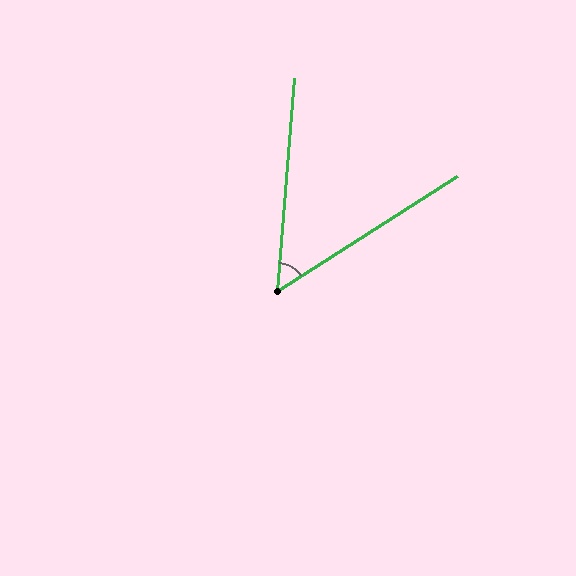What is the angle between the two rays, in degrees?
Approximately 53 degrees.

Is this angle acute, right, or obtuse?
It is acute.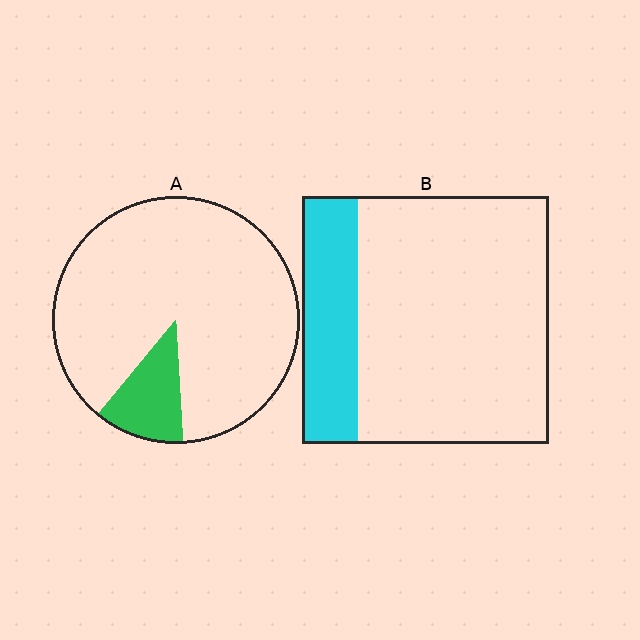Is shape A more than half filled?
No.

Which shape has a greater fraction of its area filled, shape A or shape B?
Shape B.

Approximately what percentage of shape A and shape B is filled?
A is approximately 10% and B is approximately 25%.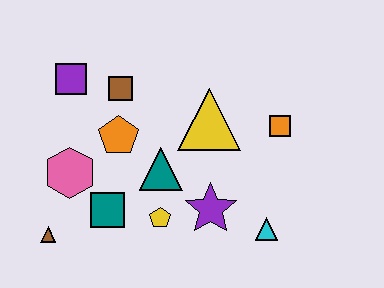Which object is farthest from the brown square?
The cyan triangle is farthest from the brown square.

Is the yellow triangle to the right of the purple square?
Yes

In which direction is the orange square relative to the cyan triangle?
The orange square is above the cyan triangle.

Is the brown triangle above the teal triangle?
No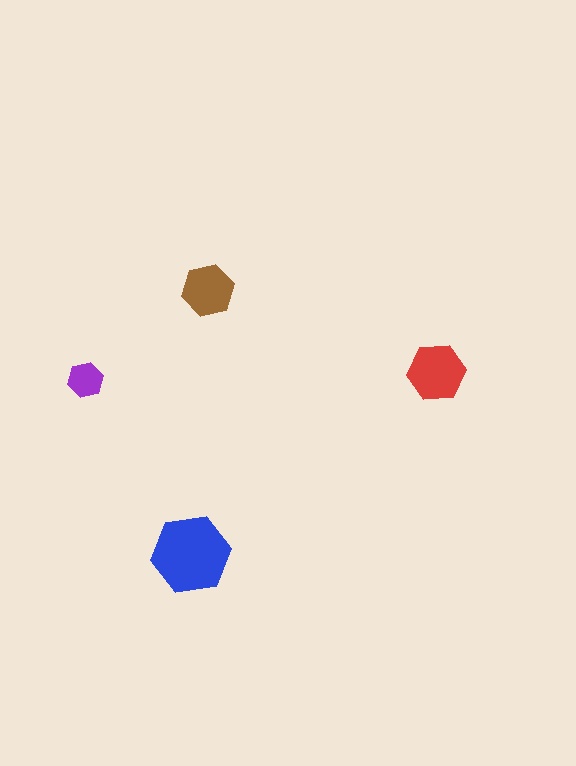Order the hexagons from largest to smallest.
the blue one, the red one, the brown one, the purple one.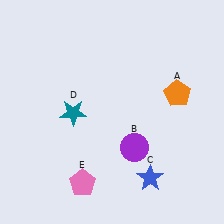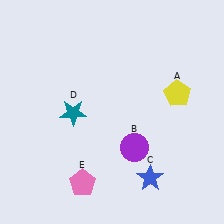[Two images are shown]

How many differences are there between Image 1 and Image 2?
There is 1 difference between the two images.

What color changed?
The pentagon (A) changed from orange in Image 1 to yellow in Image 2.